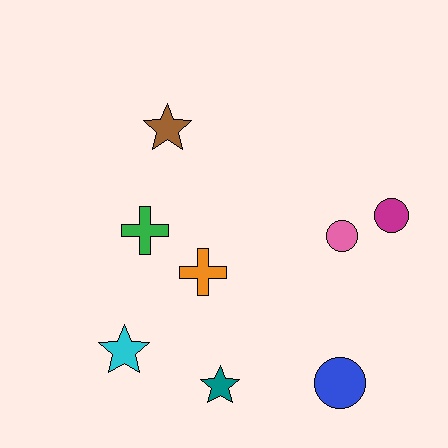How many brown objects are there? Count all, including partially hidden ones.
There is 1 brown object.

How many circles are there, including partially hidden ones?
There are 3 circles.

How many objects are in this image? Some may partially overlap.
There are 8 objects.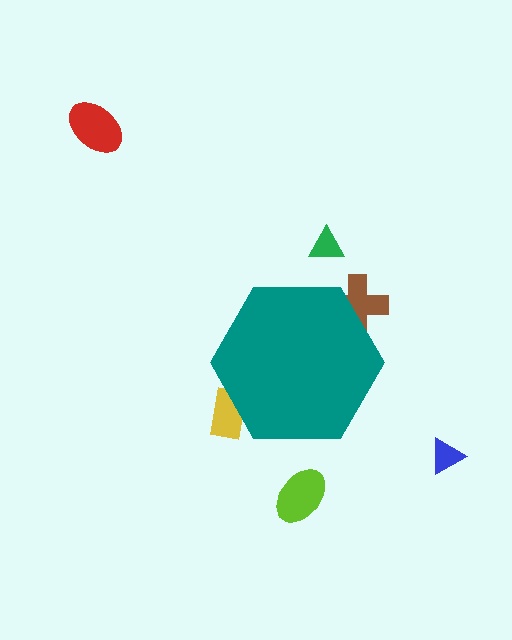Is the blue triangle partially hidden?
No, the blue triangle is fully visible.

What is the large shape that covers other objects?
A teal hexagon.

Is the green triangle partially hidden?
No, the green triangle is fully visible.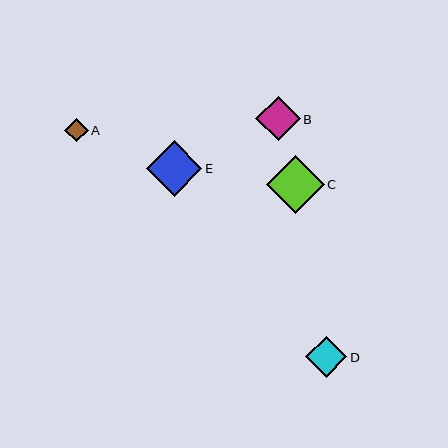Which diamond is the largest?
Diamond C is the largest with a size of approximately 58 pixels.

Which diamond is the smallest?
Diamond A is the smallest with a size of approximately 24 pixels.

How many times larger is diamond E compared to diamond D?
Diamond E is approximately 1.3 times the size of diamond D.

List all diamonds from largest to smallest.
From largest to smallest: C, E, B, D, A.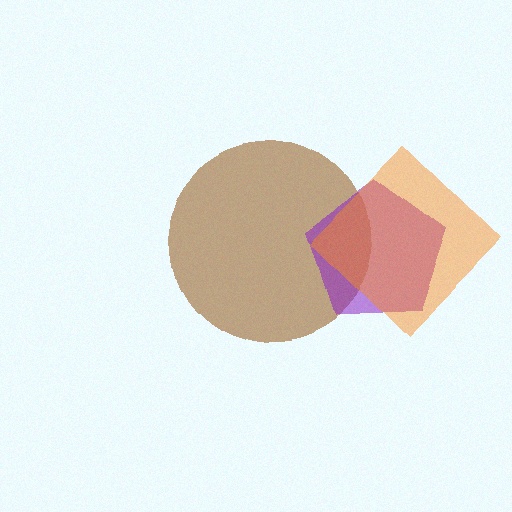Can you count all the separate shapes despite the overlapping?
Yes, there are 3 separate shapes.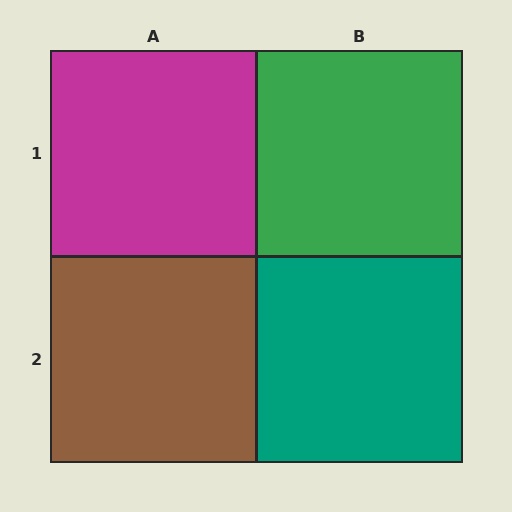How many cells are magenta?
1 cell is magenta.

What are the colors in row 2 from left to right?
Brown, teal.